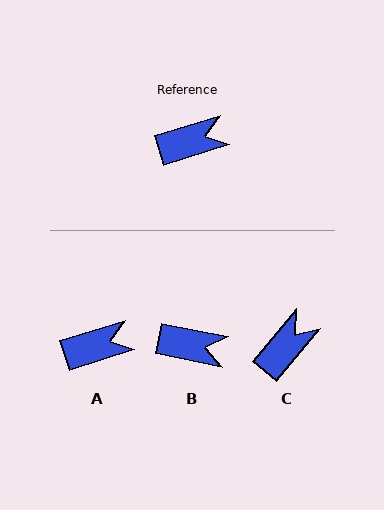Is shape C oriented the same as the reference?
No, it is off by about 33 degrees.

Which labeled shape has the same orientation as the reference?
A.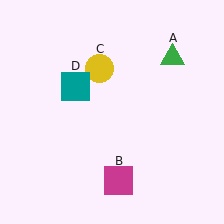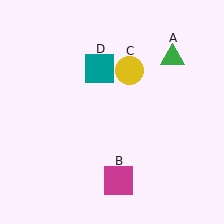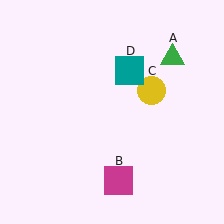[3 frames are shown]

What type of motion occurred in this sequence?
The yellow circle (object C), teal square (object D) rotated clockwise around the center of the scene.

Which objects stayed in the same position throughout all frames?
Green triangle (object A) and magenta square (object B) remained stationary.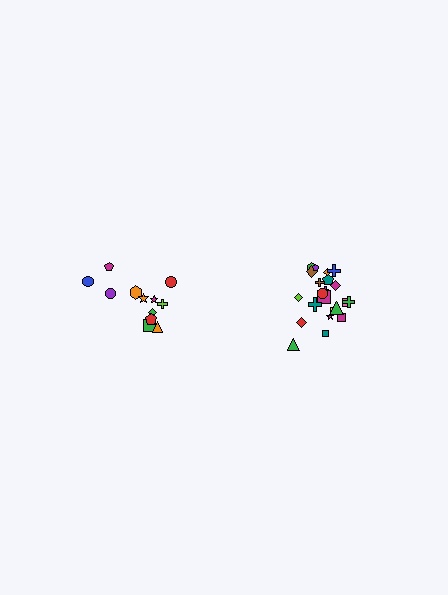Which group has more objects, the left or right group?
The right group.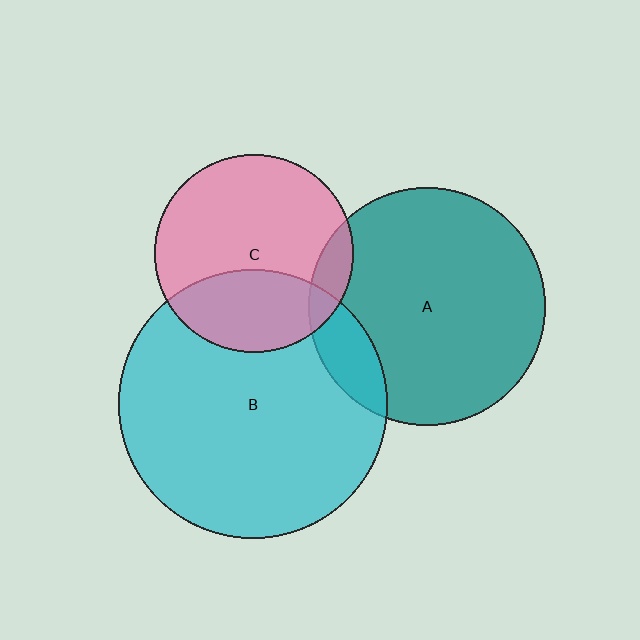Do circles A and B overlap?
Yes.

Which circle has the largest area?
Circle B (cyan).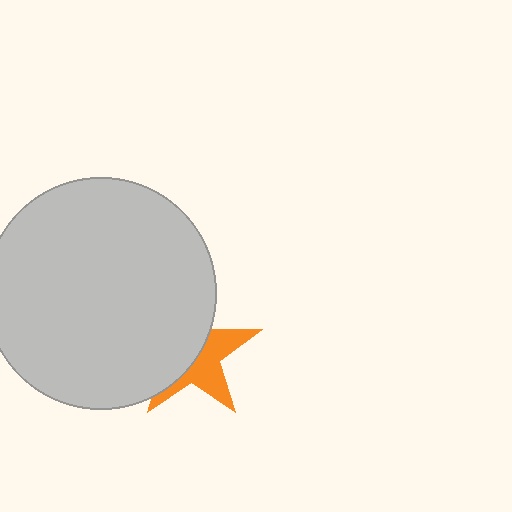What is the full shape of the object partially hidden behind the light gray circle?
The partially hidden object is an orange star.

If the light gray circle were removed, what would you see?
You would see the complete orange star.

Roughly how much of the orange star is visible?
A small part of it is visible (roughly 44%).